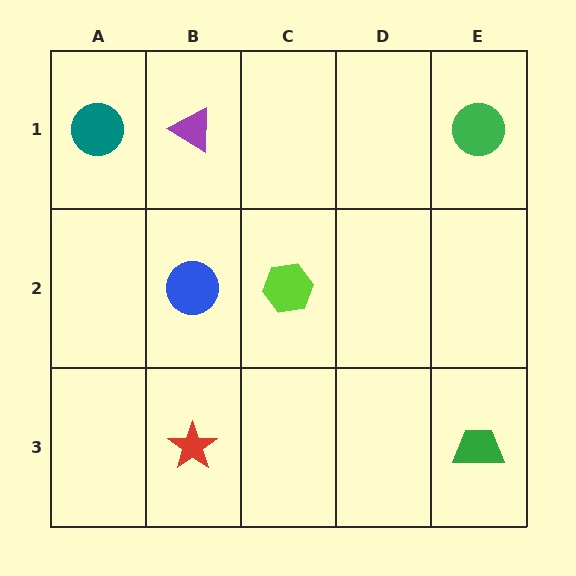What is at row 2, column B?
A blue circle.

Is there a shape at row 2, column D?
No, that cell is empty.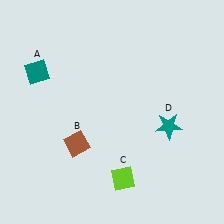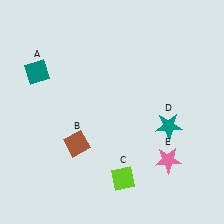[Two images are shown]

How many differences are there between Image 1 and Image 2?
There is 1 difference between the two images.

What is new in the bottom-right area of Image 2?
A pink star (E) was added in the bottom-right area of Image 2.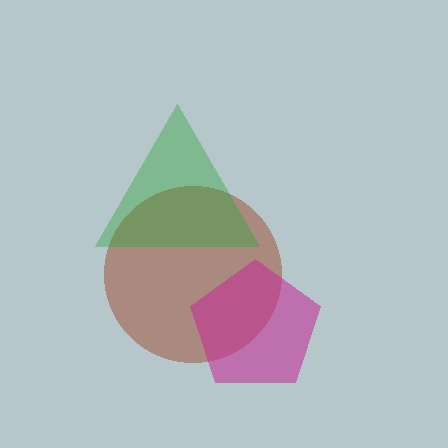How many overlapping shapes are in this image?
There are 3 overlapping shapes in the image.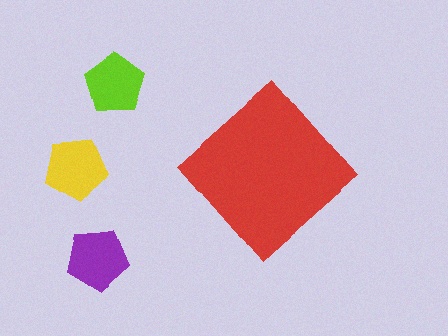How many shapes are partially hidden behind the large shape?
0 shapes are partially hidden.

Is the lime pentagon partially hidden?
No, the lime pentagon is fully visible.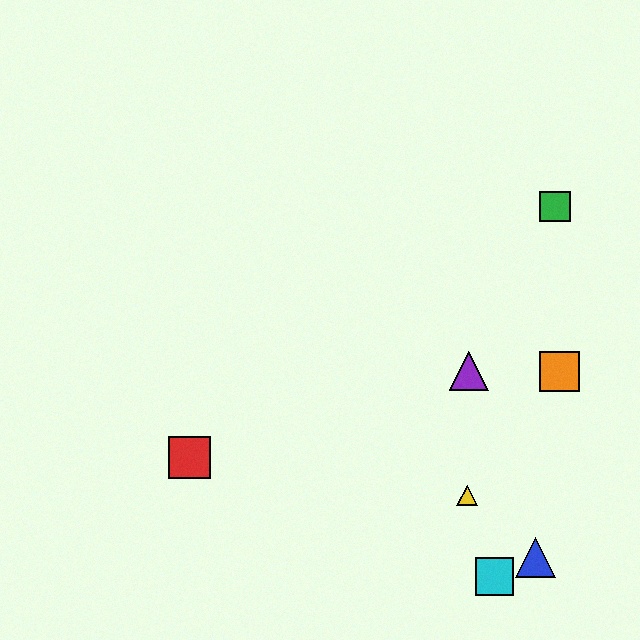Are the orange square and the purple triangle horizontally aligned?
Yes, both are at y≈371.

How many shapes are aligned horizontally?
2 shapes (the purple triangle, the orange square) are aligned horizontally.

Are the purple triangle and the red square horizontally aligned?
No, the purple triangle is at y≈371 and the red square is at y≈458.